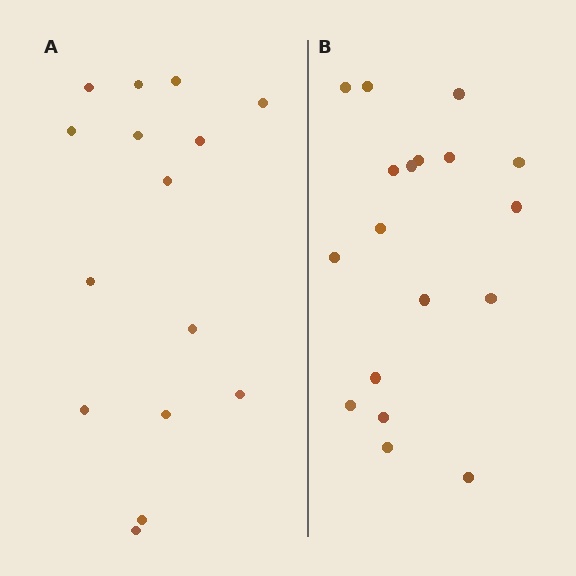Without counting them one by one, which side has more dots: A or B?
Region B (the right region) has more dots.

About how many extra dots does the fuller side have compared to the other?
Region B has just a few more — roughly 2 or 3 more dots than region A.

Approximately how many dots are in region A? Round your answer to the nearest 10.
About 20 dots. (The exact count is 15, which rounds to 20.)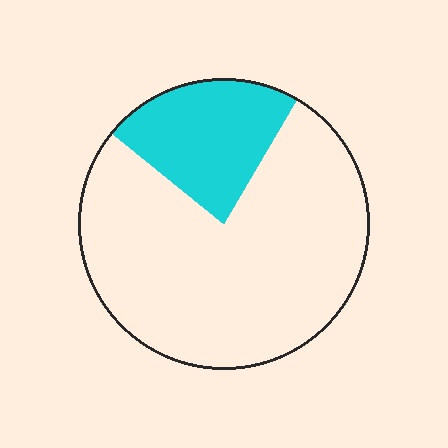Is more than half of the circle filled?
No.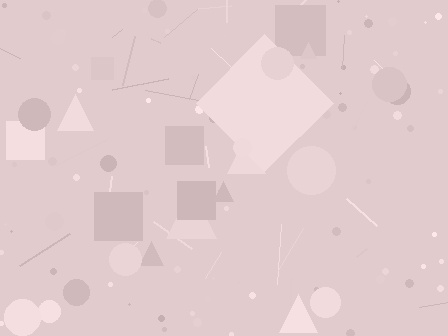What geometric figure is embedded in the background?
A diamond is embedded in the background.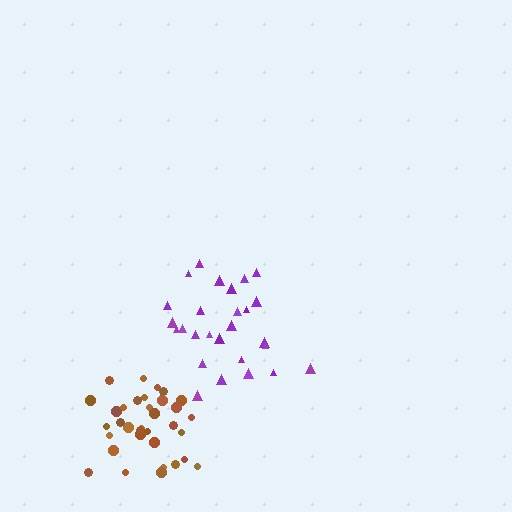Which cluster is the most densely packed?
Brown.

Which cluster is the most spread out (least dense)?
Purple.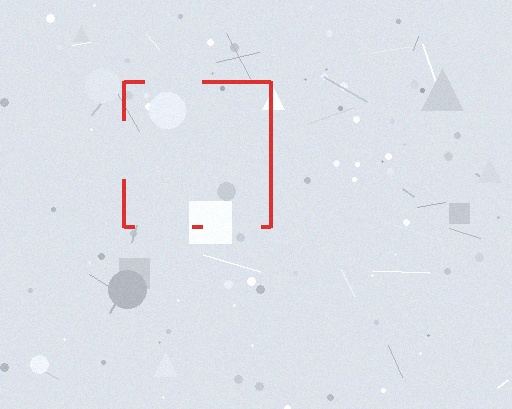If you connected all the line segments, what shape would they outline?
They would outline a square.